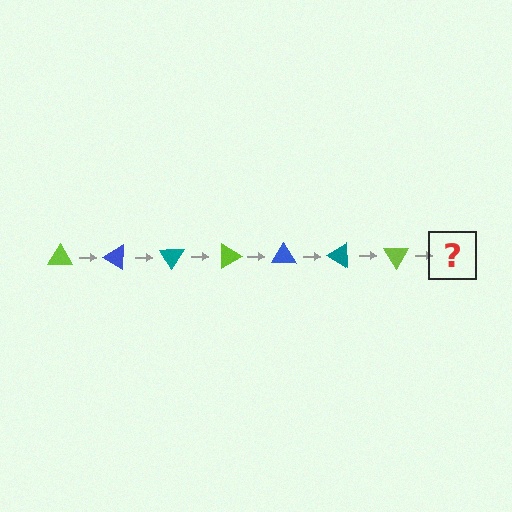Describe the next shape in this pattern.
It should be a blue triangle, rotated 210 degrees from the start.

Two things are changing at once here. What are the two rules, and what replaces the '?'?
The two rules are that it rotates 30 degrees each step and the color cycles through lime, blue, and teal. The '?' should be a blue triangle, rotated 210 degrees from the start.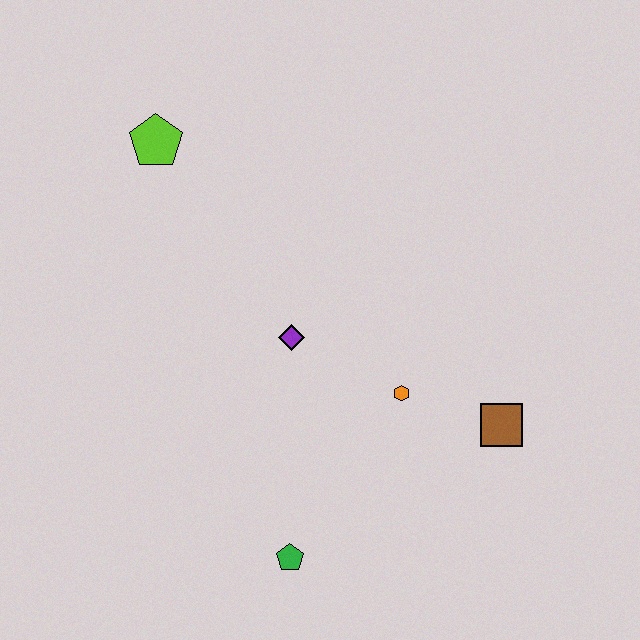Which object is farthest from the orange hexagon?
The lime pentagon is farthest from the orange hexagon.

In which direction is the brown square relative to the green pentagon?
The brown square is to the right of the green pentagon.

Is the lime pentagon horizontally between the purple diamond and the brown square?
No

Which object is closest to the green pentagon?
The orange hexagon is closest to the green pentagon.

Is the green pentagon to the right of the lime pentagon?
Yes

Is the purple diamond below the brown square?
No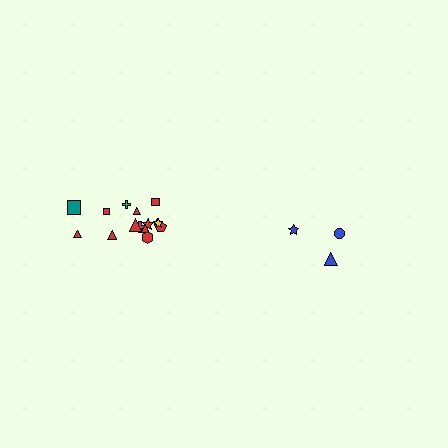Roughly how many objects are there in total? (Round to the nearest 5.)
Roughly 20 objects in total.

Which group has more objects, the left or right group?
The left group.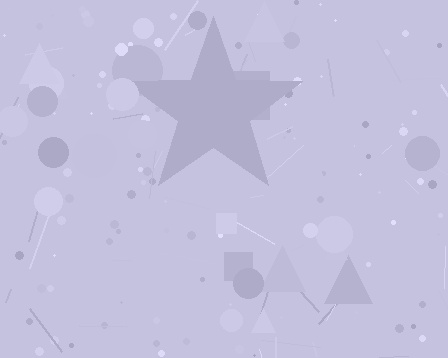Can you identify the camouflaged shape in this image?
The camouflaged shape is a star.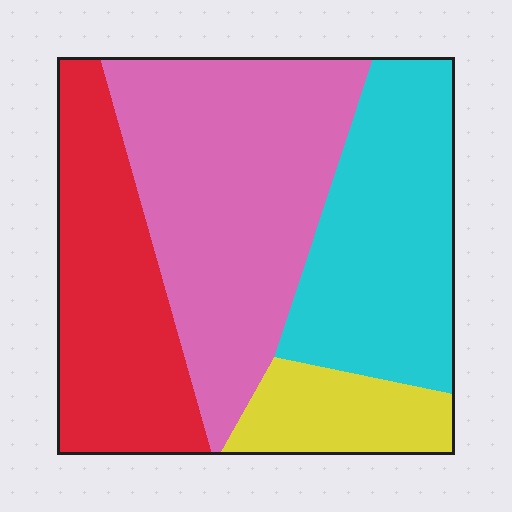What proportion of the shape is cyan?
Cyan covers around 25% of the shape.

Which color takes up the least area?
Yellow, at roughly 10%.